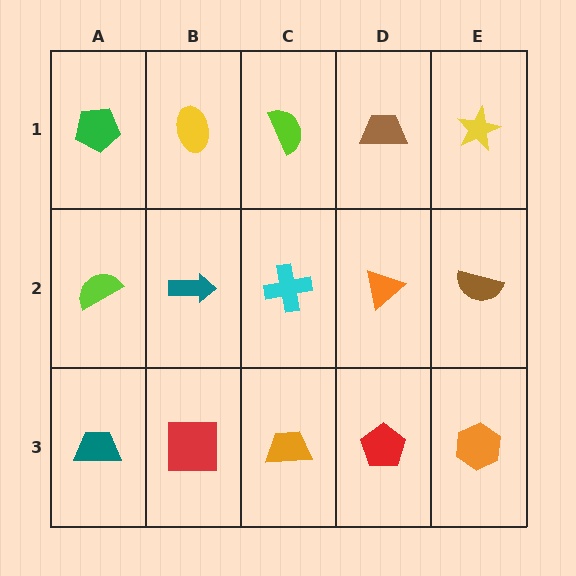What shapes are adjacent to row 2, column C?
A lime semicircle (row 1, column C), an orange trapezoid (row 3, column C), a teal arrow (row 2, column B), an orange triangle (row 2, column D).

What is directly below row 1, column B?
A teal arrow.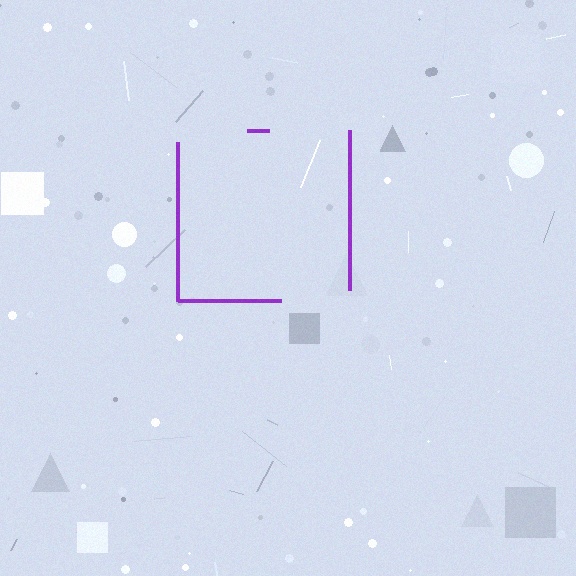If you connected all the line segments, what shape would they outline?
They would outline a square.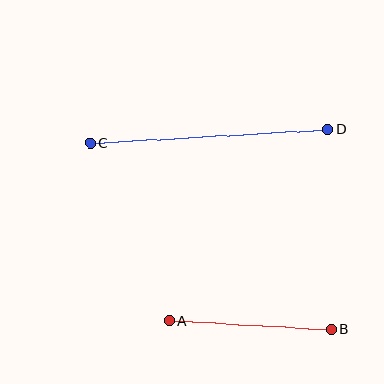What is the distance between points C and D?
The distance is approximately 238 pixels.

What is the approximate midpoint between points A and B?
The midpoint is at approximately (250, 325) pixels.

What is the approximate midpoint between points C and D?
The midpoint is at approximately (209, 136) pixels.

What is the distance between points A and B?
The distance is approximately 162 pixels.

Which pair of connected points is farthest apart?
Points C and D are farthest apart.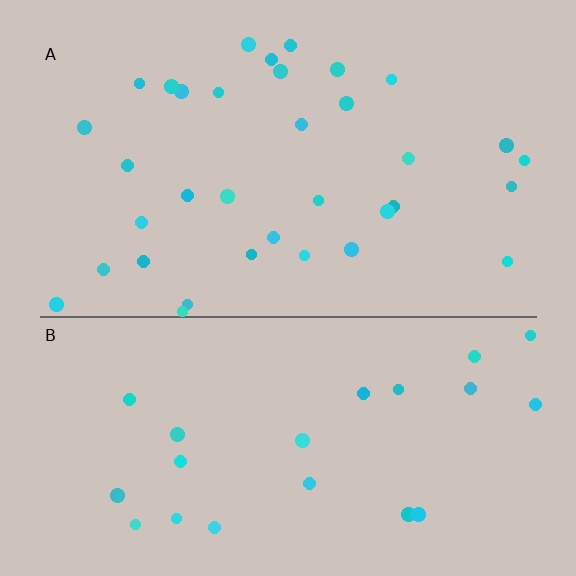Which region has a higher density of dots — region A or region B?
A (the top).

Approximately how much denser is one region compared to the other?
Approximately 1.6× — region A over region B.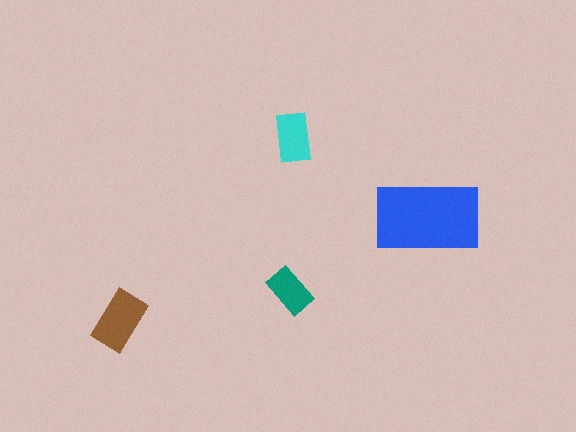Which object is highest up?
The cyan rectangle is topmost.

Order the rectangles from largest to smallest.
the blue one, the brown one, the cyan one, the teal one.